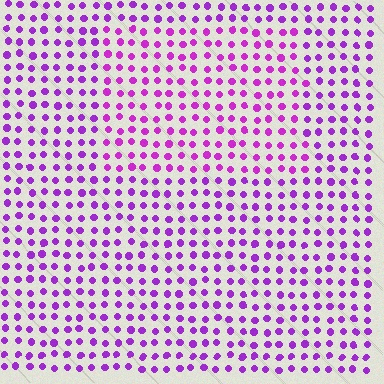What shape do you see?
I see a rectangle.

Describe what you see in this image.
The image is filled with small purple elements in a uniform arrangement. A rectangle-shaped region is visible where the elements are tinted to a slightly different hue, forming a subtle color boundary.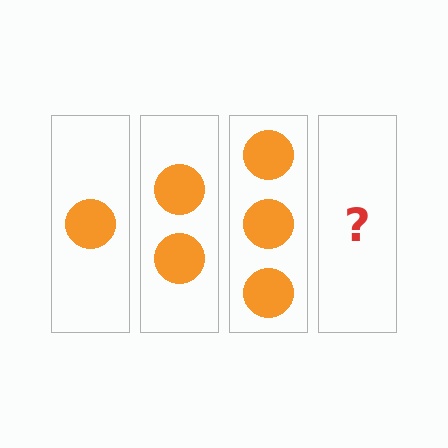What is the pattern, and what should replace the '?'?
The pattern is that each step adds one more circle. The '?' should be 4 circles.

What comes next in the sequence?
The next element should be 4 circles.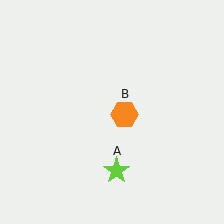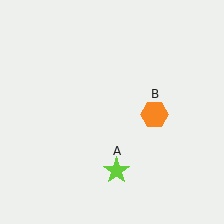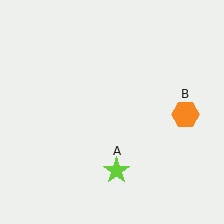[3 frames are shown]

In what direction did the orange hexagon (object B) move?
The orange hexagon (object B) moved right.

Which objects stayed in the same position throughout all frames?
Lime star (object A) remained stationary.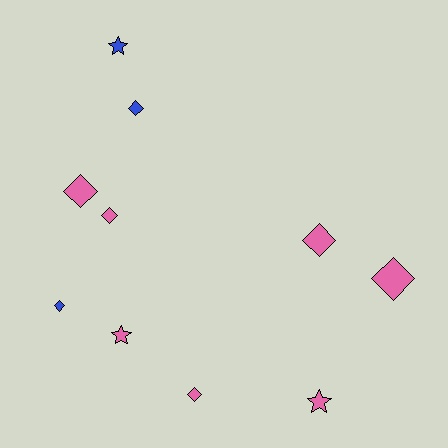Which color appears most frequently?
Pink, with 7 objects.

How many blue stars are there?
There is 1 blue star.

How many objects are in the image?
There are 10 objects.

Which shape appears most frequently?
Diamond, with 7 objects.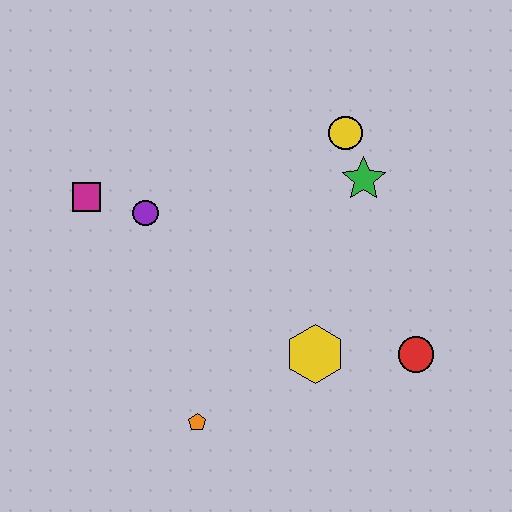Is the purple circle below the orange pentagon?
No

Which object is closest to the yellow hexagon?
The red circle is closest to the yellow hexagon.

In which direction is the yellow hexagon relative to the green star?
The yellow hexagon is below the green star.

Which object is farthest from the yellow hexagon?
The magenta square is farthest from the yellow hexagon.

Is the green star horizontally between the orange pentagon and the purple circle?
No